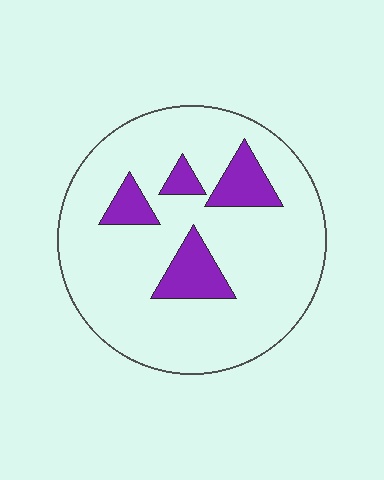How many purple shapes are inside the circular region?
4.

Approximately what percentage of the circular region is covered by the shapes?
Approximately 15%.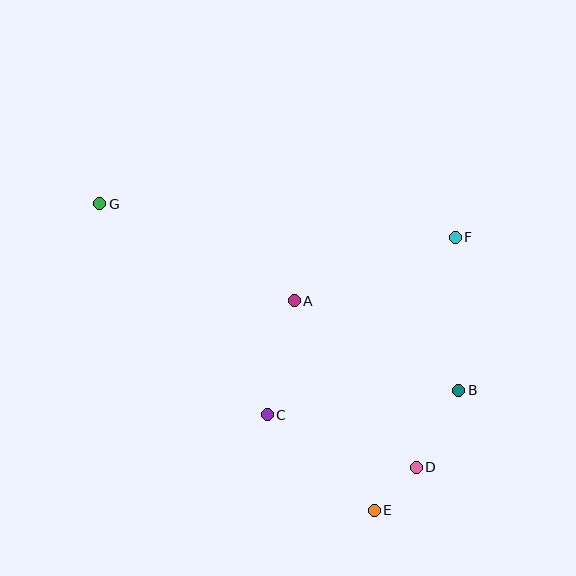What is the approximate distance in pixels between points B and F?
The distance between B and F is approximately 153 pixels.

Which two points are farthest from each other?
Points D and G are farthest from each other.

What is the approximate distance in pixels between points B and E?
The distance between B and E is approximately 147 pixels.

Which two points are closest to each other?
Points D and E are closest to each other.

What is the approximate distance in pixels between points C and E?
The distance between C and E is approximately 143 pixels.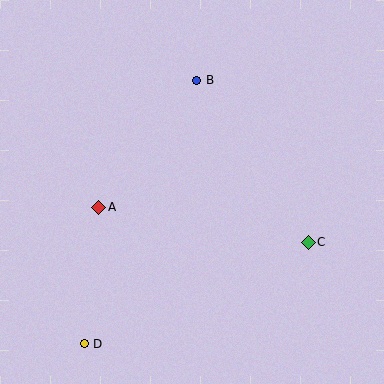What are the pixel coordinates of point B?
Point B is at (197, 80).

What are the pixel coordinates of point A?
Point A is at (99, 207).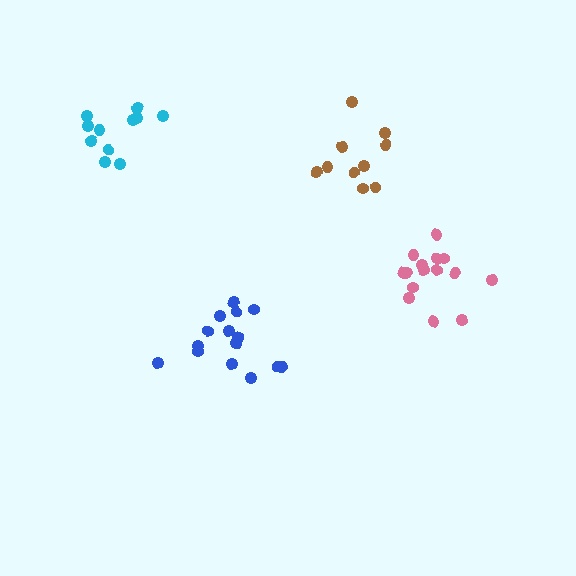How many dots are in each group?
Group 1: 15 dots, Group 2: 15 dots, Group 3: 11 dots, Group 4: 10 dots (51 total).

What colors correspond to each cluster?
The clusters are colored: blue, pink, cyan, brown.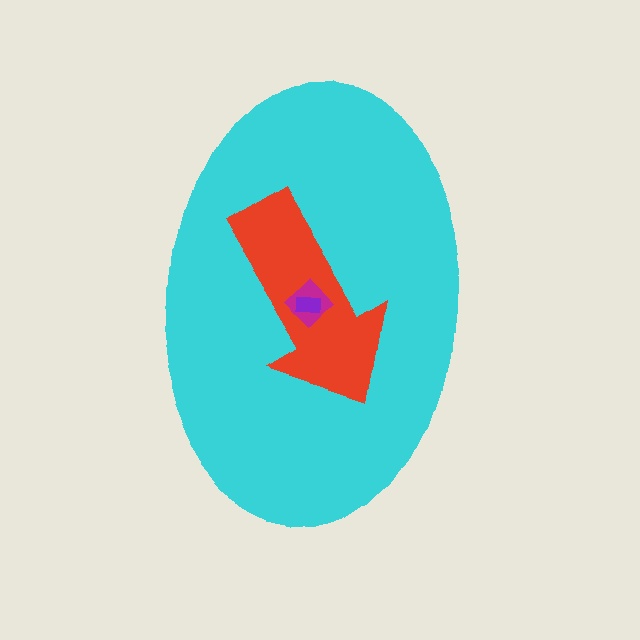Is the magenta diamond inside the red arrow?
Yes.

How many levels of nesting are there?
4.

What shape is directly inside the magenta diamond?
The purple rectangle.